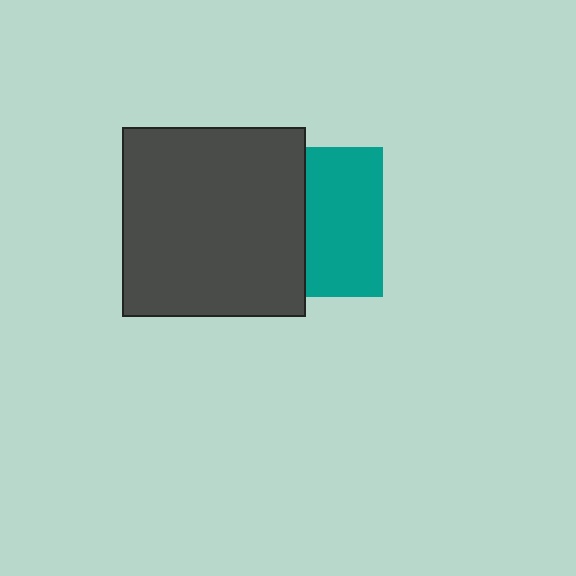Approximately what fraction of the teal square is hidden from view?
Roughly 48% of the teal square is hidden behind the dark gray rectangle.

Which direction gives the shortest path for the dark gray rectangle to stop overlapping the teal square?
Moving left gives the shortest separation.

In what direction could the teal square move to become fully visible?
The teal square could move right. That would shift it out from behind the dark gray rectangle entirely.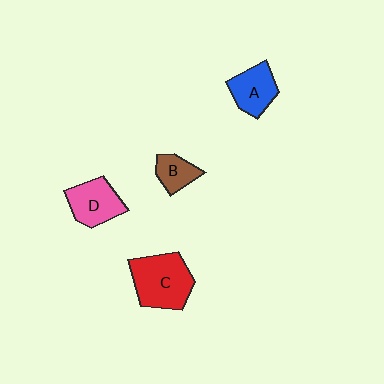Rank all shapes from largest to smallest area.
From largest to smallest: C (red), D (pink), A (blue), B (brown).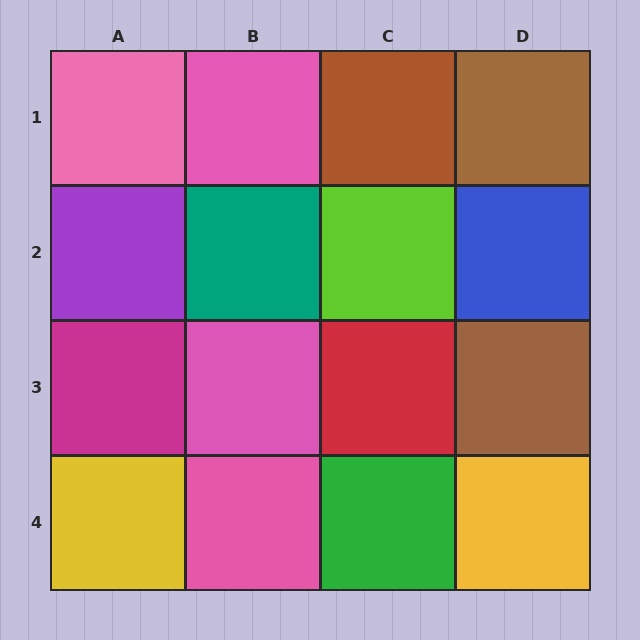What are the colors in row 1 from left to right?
Pink, pink, brown, brown.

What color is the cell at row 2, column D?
Blue.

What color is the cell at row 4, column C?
Green.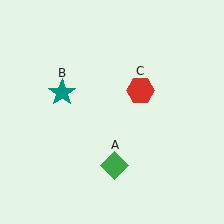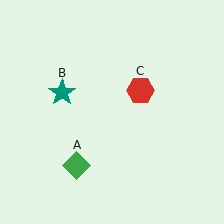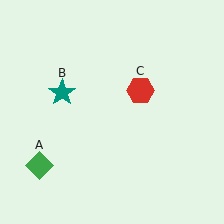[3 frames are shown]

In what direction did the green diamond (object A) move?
The green diamond (object A) moved left.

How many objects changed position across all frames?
1 object changed position: green diamond (object A).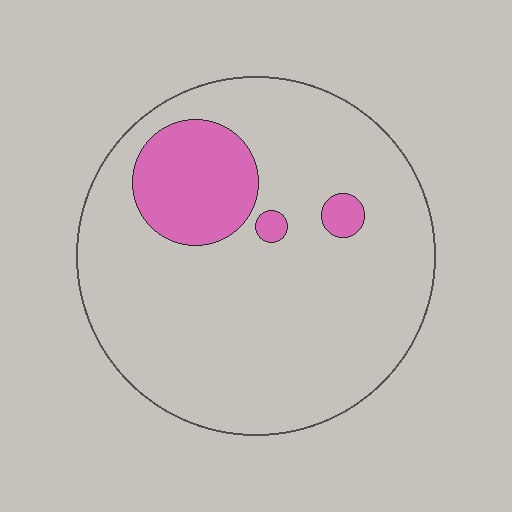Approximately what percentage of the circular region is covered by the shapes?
Approximately 15%.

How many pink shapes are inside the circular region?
3.